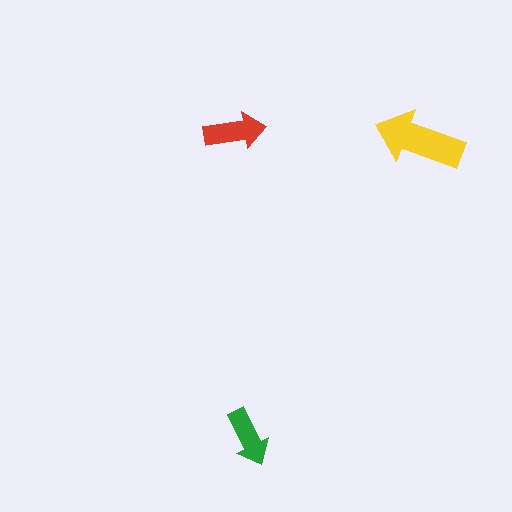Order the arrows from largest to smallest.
the yellow one, the red one, the green one.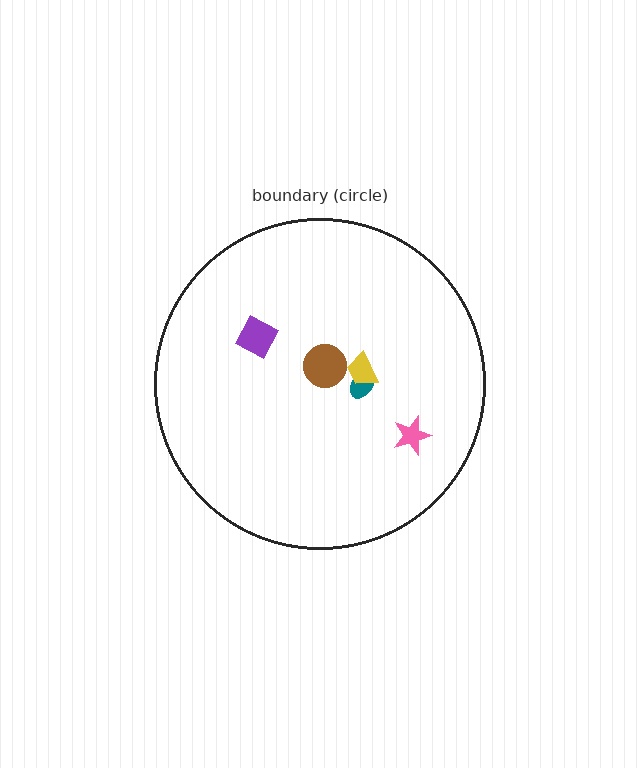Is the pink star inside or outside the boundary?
Inside.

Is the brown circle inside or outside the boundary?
Inside.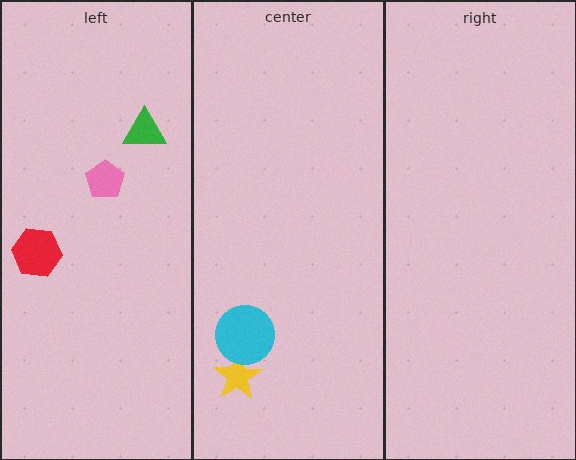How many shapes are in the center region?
2.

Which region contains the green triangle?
The left region.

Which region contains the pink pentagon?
The left region.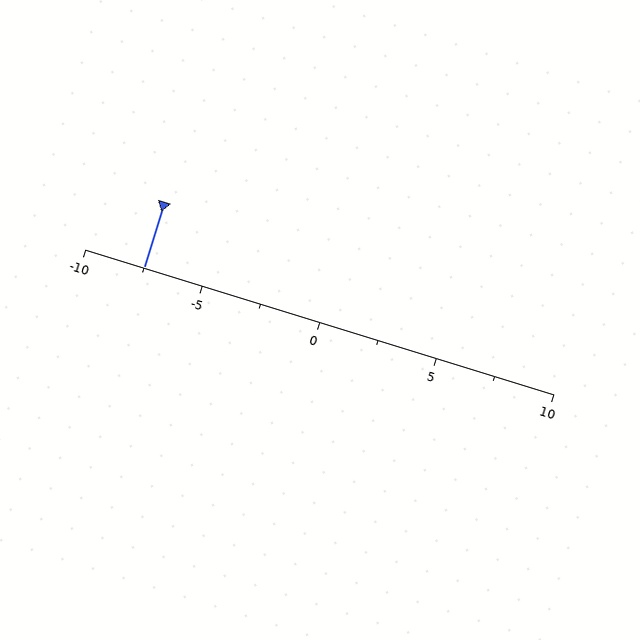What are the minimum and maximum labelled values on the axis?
The axis runs from -10 to 10.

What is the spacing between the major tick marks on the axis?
The major ticks are spaced 5 apart.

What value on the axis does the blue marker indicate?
The marker indicates approximately -7.5.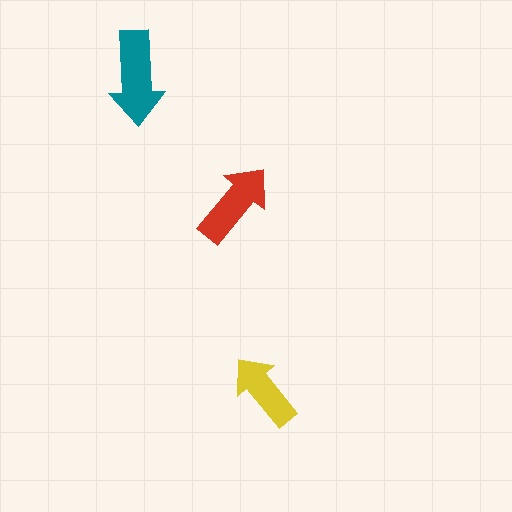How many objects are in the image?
There are 3 objects in the image.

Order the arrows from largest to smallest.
the teal one, the red one, the yellow one.